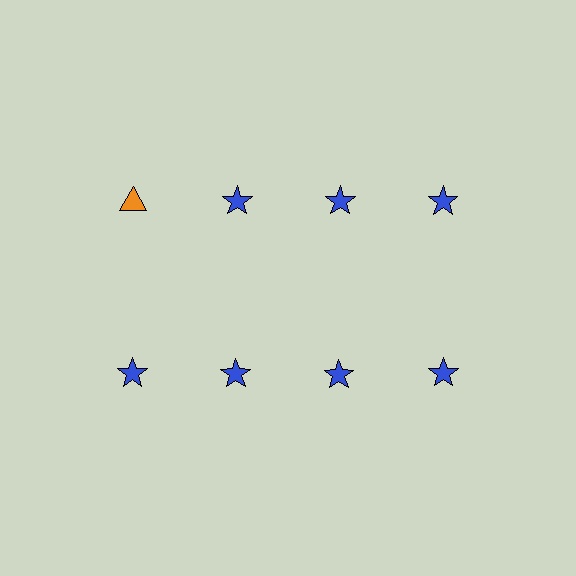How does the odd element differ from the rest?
It differs in both color (orange instead of blue) and shape (triangle instead of star).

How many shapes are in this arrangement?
There are 8 shapes arranged in a grid pattern.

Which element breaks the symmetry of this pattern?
The orange triangle in the top row, leftmost column breaks the symmetry. All other shapes are blue stars.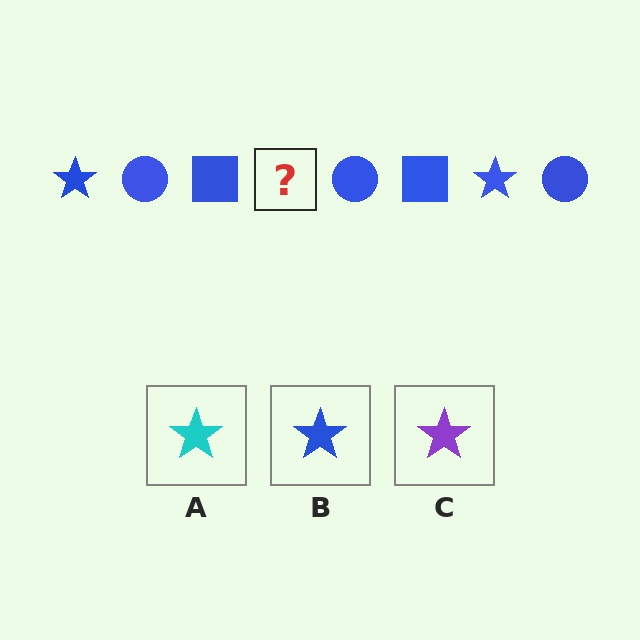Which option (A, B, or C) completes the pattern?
B.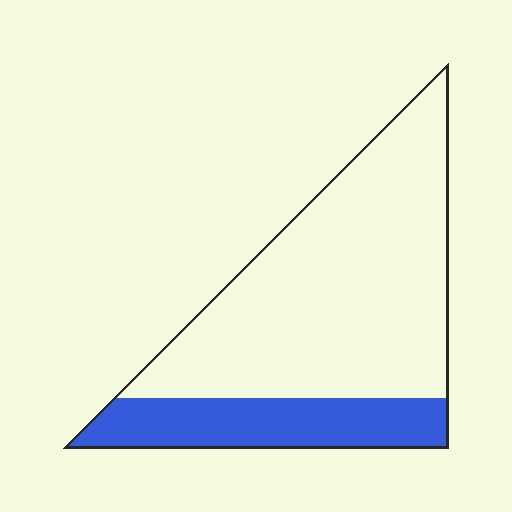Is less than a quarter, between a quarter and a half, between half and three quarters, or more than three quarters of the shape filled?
Less than a quarter.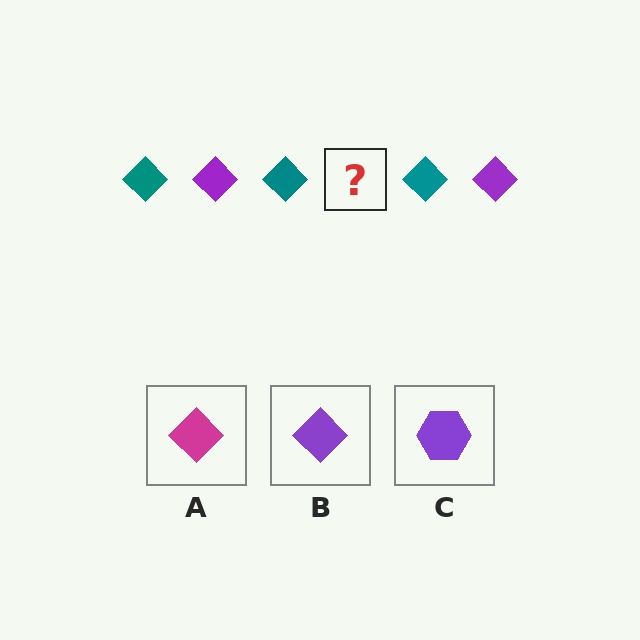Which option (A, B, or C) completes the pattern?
B.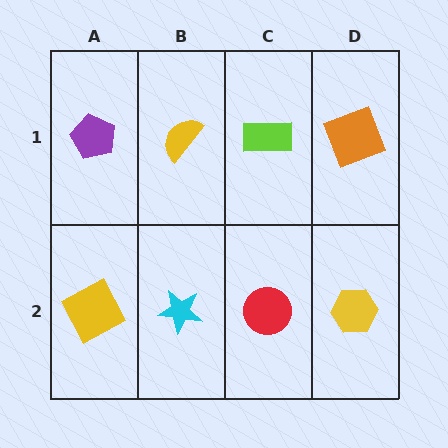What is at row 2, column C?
A red circle.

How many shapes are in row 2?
4 shapes.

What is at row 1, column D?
An orange square.